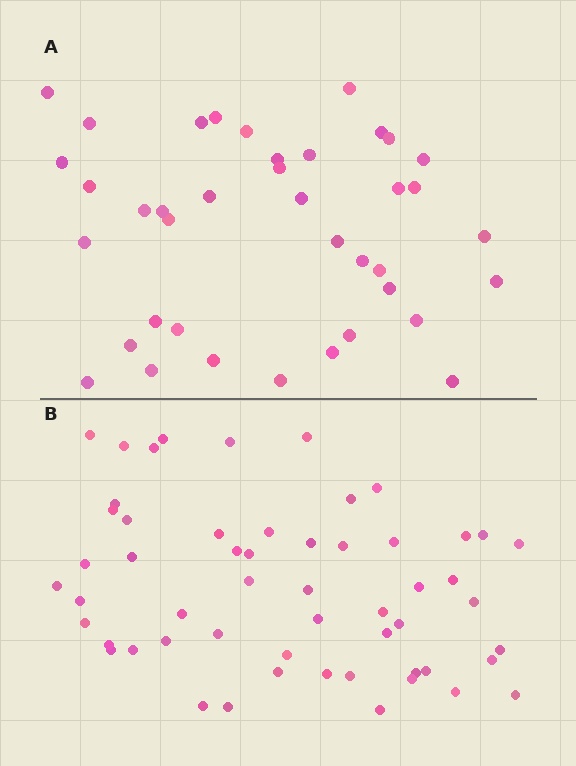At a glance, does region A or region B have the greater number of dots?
Region B (the bottom region) has more dots.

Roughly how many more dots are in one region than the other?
Region B has approximately 15 more dots than region A.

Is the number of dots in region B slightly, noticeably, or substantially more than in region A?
Region B has noticeably more, but not dramatically so. The ratio is roughly 1.4 to 1.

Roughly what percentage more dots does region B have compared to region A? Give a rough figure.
About 40% more.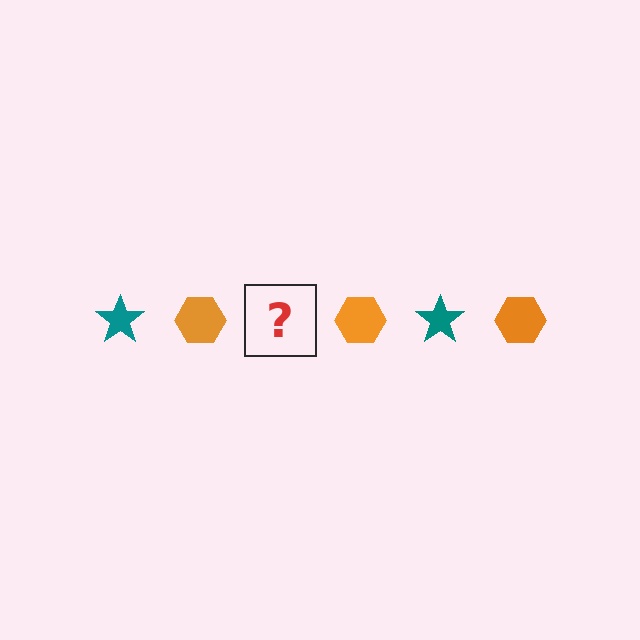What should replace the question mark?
The question mark should be replaced with a teal star.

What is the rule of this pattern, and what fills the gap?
The rule is that the pattern alternates between teal star and orange hexagon. The gap should be filled with a teal star.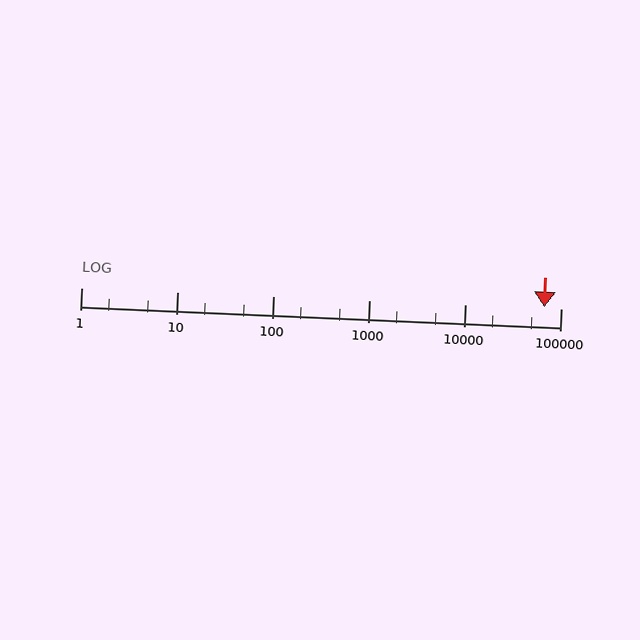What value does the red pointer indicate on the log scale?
The pointer indicates approximately 68000.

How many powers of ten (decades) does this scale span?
The scale spans 5 decades, from 1 to 100000.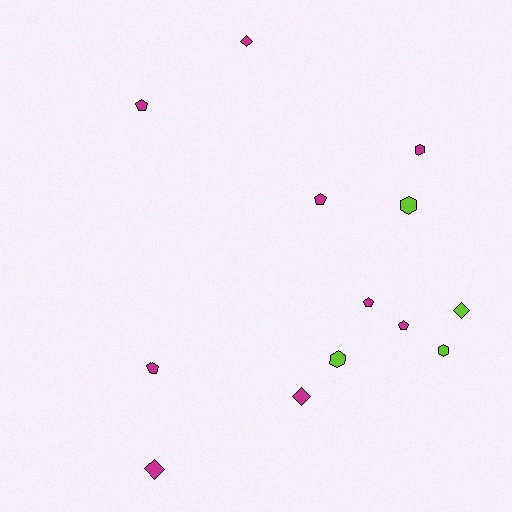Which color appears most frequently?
Magenta, with 9 objects.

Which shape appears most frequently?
Pentagon, with 5 objects.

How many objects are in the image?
There are 13 objects.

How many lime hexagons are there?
There are 3 lime hexagons.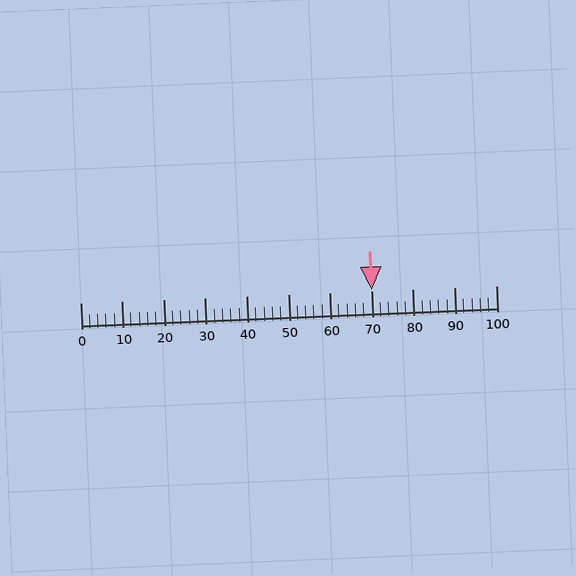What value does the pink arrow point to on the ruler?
The pink arrow points to approximately 70.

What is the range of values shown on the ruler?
The ruler shows values from 0 to 100.